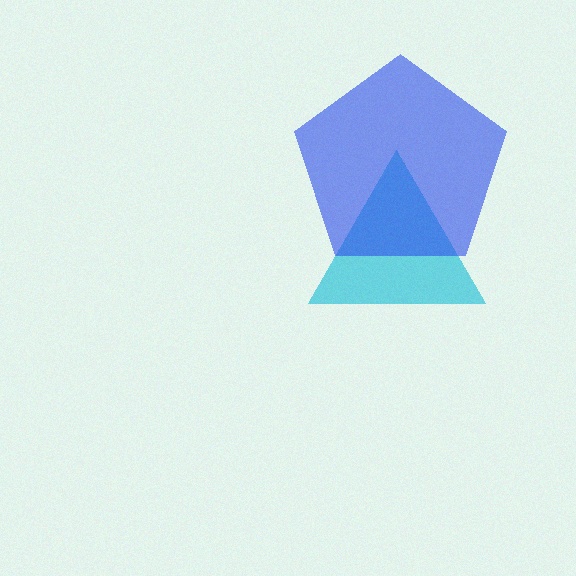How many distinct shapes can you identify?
There are 2 distinct shapes: a cyan triangle, a blue pentagon.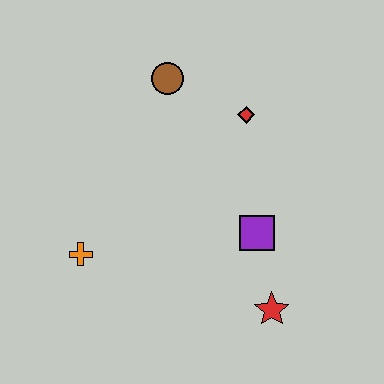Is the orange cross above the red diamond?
No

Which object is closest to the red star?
The purple square is closest to the red star.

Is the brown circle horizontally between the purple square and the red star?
No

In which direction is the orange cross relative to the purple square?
The orange cross is to the left of the purple square.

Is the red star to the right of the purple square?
Yes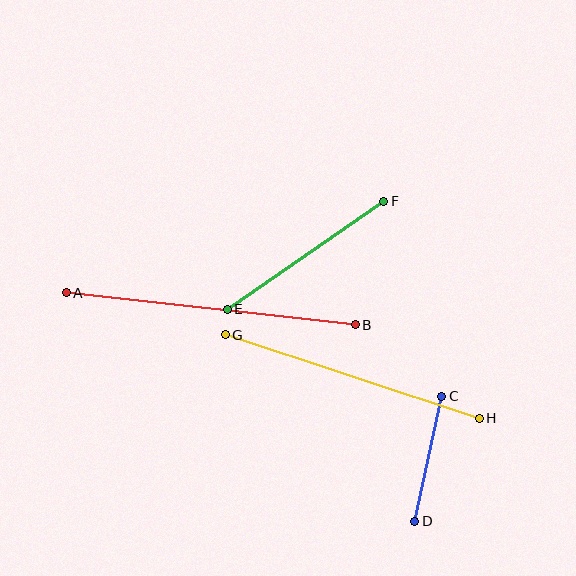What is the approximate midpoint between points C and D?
The midpoint is at approximately (428, 459) pixels.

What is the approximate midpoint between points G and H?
The midpoint is at approximately (352, 377) pixels.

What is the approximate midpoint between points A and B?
The midpoint is at approximately (211, 309) pixels.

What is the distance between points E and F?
The distance is approximately 190 pixels.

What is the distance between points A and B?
The distance is approximately 291 pixels.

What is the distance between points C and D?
The distance is approximately 128 pixels.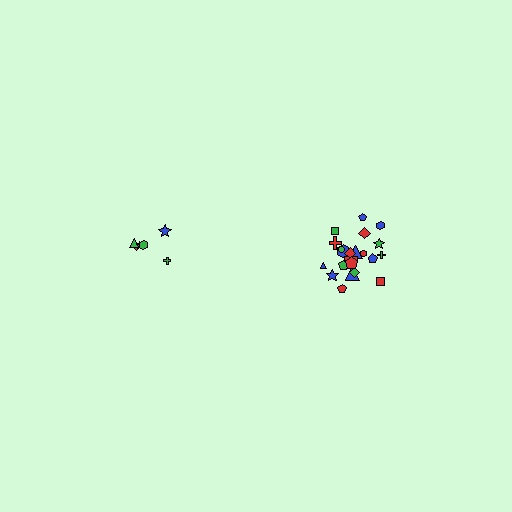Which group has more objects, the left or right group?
The right group.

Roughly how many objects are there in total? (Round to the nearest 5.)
Roughly 30 objects in total.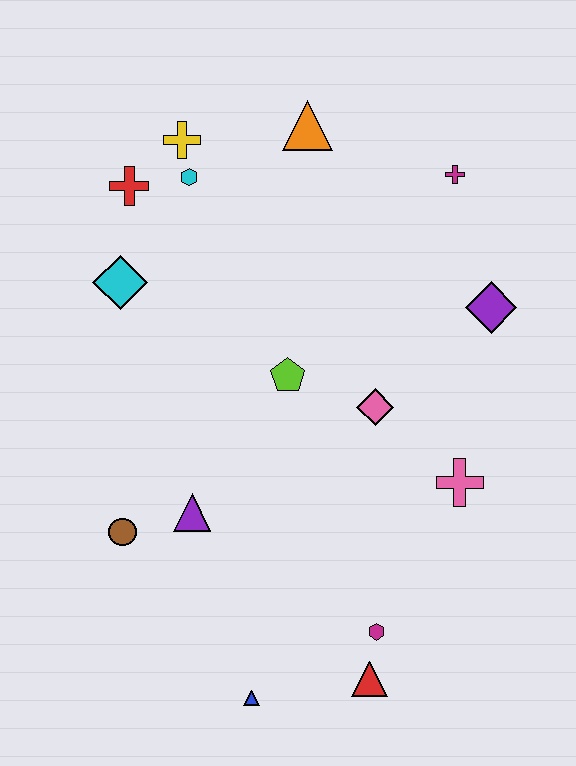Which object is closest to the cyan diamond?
The red cross is closest to the cyan diamond.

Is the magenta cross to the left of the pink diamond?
No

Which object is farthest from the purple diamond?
The blue triangle is farthest from the purple diamond.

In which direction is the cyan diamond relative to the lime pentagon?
The cyan diamond is to the left of the lime pentagon.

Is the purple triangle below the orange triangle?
Yes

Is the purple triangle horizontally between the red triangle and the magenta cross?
No